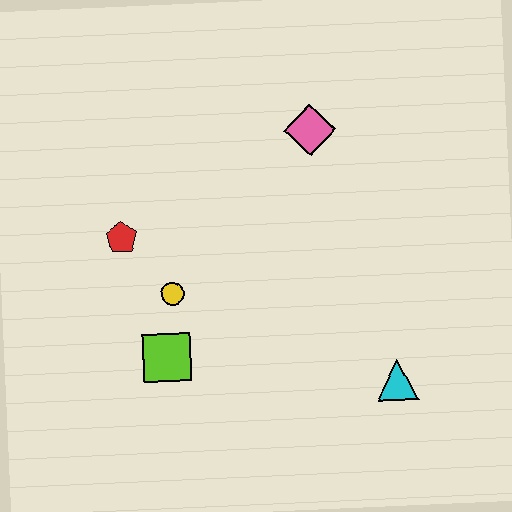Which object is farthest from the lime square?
The pink diamond is farthest from the lime square.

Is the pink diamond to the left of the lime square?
No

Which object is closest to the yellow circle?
The lime square is closest to the yellow circle.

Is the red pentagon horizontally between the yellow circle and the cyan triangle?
No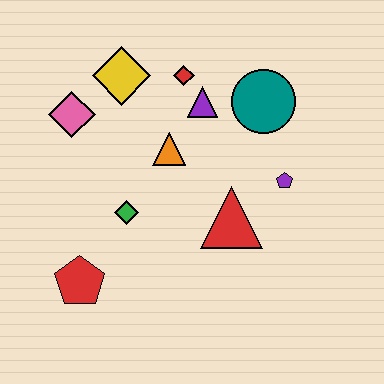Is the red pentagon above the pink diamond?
No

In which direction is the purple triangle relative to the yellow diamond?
The purple triangle is to the right of the yellow diamond.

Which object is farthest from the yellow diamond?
The red pentagon is farthest from the yellow diamond.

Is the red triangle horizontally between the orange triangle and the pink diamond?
No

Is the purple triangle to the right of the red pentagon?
Yes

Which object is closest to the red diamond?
The purple triangle is closest to the red diamond.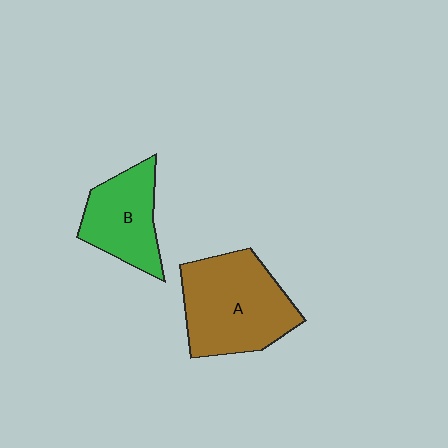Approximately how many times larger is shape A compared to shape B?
Approximately 1.5 times.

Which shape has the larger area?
Shape A (brown).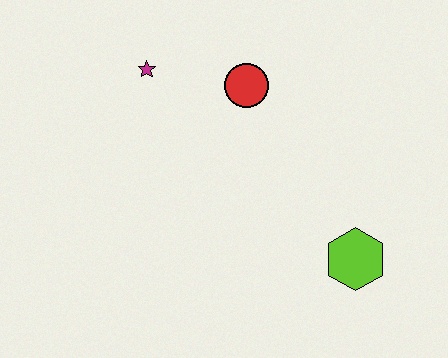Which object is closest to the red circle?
The magenta star is closest to the red circle.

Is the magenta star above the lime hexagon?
Yes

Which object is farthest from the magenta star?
The lime hexagon is farthest from the magenta star.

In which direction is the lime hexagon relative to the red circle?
The lime hexagon is below the red circle.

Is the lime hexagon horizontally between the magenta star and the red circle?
No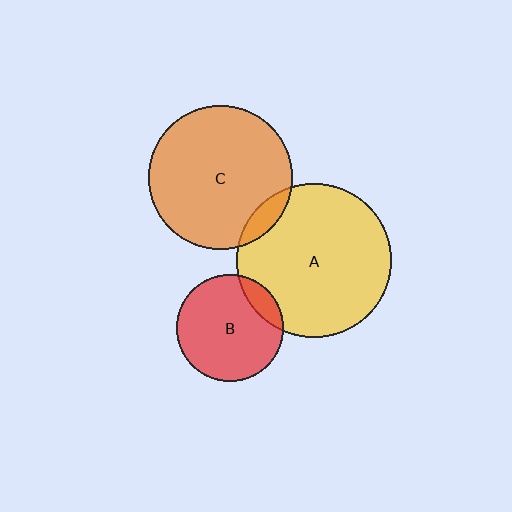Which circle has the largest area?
Circle A (yellow).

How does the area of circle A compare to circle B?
Approximately 2.1 times.